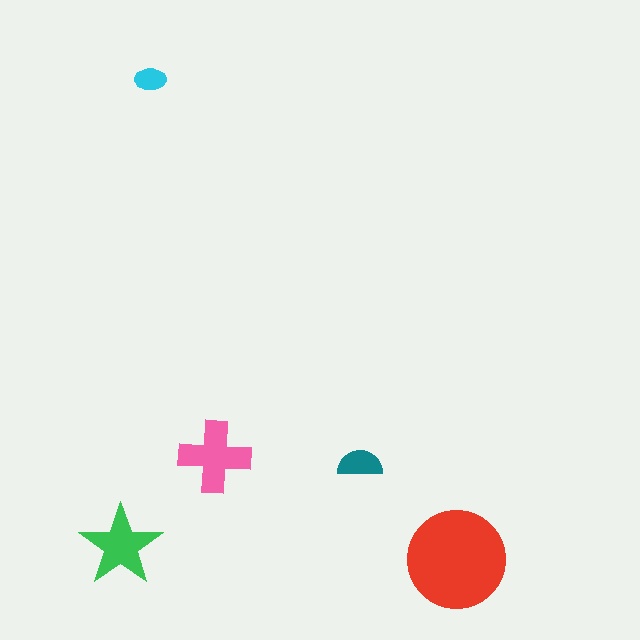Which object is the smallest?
The cyan ellipse.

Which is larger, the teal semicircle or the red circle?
The red circle.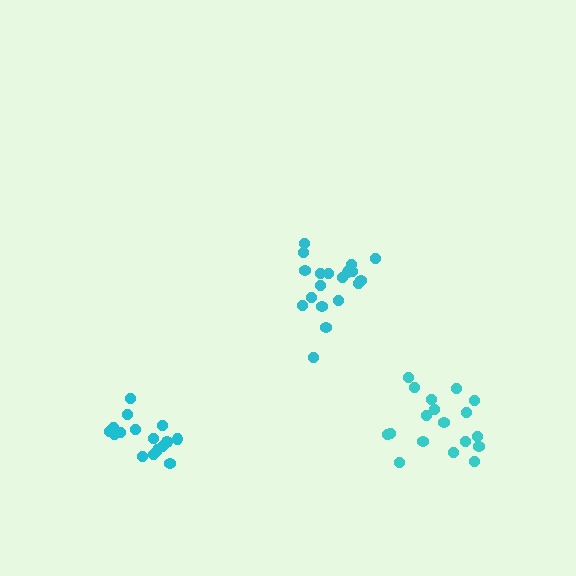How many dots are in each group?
Group 1: 18 dots, Group 2: 19 dots, Group 3: 16 dots (53 total).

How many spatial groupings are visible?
There are 3 spatial groupings.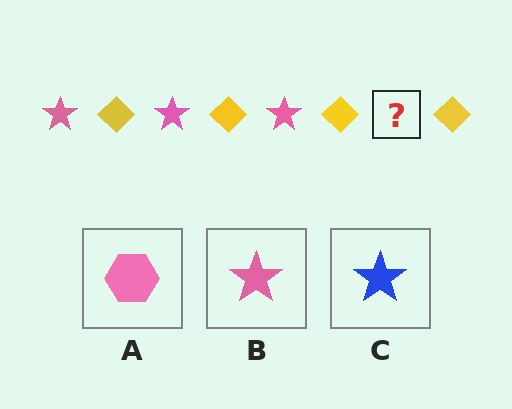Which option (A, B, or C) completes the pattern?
B.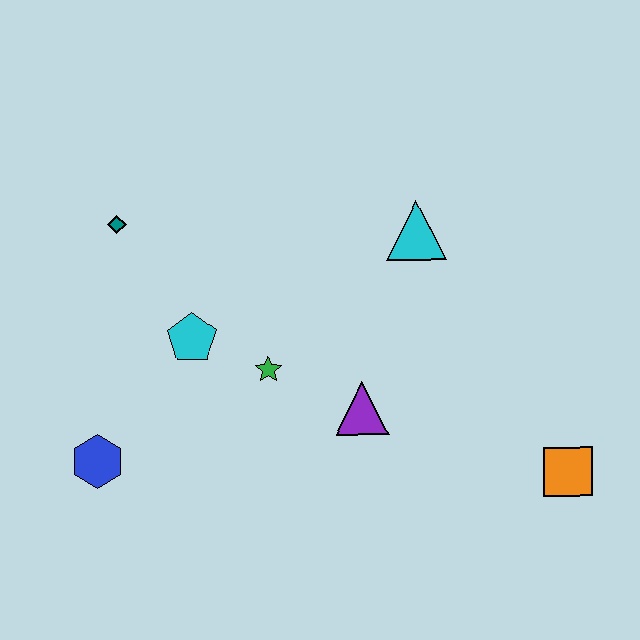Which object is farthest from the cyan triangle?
The blue hexagon is farthest from the cyan triangle.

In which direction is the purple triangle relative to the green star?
The purple triangle is to the right of the green star.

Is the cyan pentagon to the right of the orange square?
No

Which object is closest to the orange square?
The purple triangle is closest to the orange square.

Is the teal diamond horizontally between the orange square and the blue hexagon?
Yes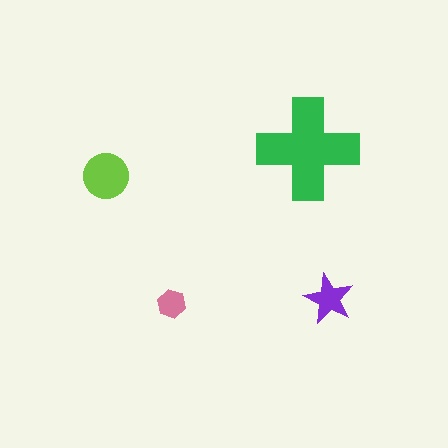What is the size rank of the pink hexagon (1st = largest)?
4th.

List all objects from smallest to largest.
The pink hexagon, the purple star, the lime circle, the green cross.